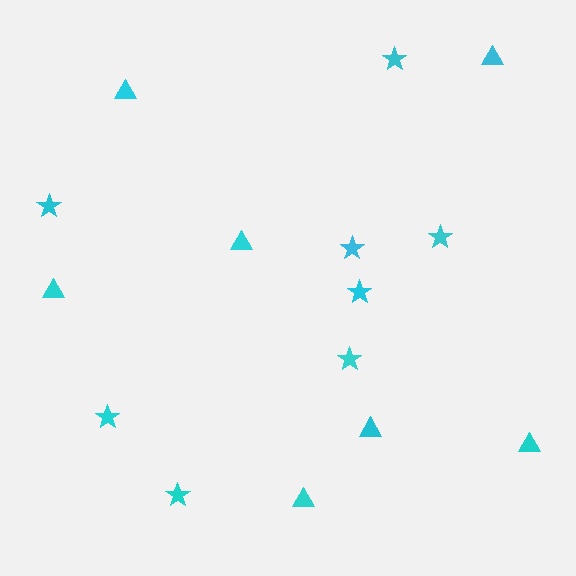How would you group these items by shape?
There are 2 groups: one group of stars (8) and one group of triangles (7).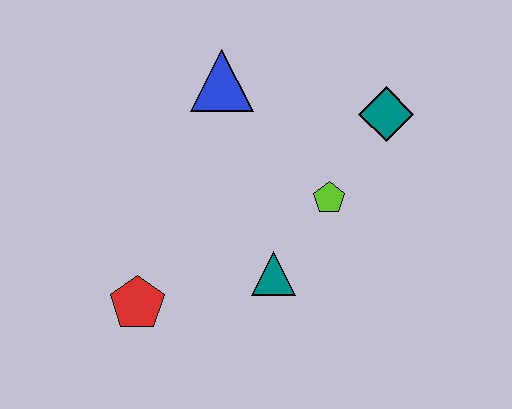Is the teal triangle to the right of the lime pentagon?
No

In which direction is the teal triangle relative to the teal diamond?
The teal triangle is below the teal diamond.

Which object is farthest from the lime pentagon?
The red pentagon is farthest from the lime pentagon.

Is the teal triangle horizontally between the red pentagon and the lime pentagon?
Yes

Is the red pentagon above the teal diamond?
No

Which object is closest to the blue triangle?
The lime pentagon is closest to the blue triangle.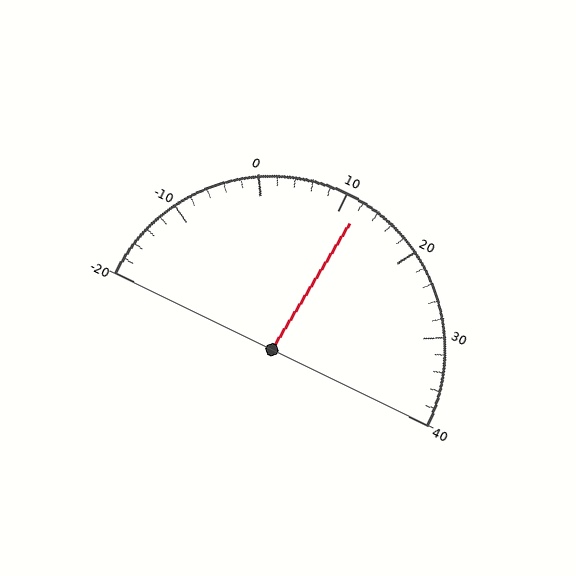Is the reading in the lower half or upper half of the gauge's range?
The reading is in the upper half of the range (-20 to 40).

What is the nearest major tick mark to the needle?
The nearest major tick mark is 10.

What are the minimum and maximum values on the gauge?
The gauge ranges from -20 to 40.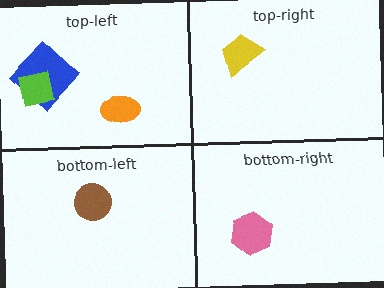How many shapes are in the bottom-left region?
1.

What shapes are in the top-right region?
The yellow trapezoid.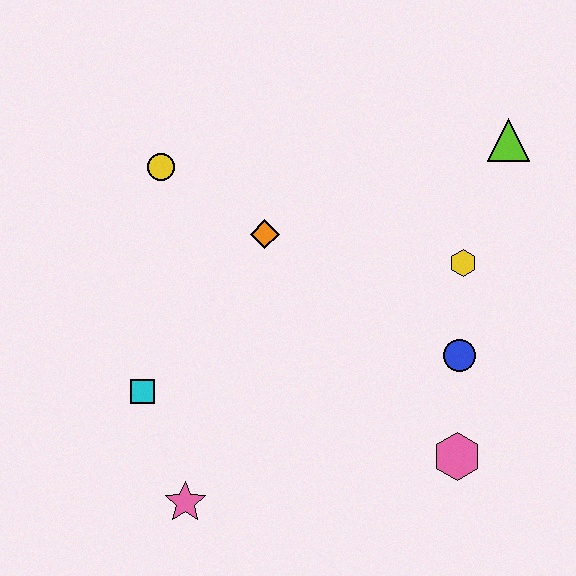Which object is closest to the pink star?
The cyan square is closest to the pink star.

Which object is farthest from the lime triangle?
The pink star is farthest from the lime triangle.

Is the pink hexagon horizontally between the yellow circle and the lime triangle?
Yes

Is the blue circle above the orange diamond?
No